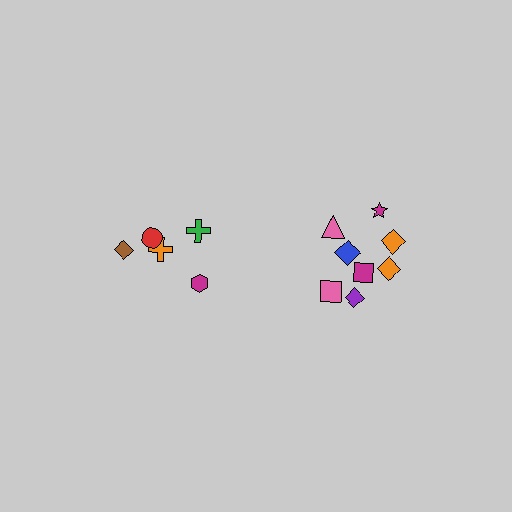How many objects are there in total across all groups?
There are 13 objects.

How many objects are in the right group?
There are 8 objects.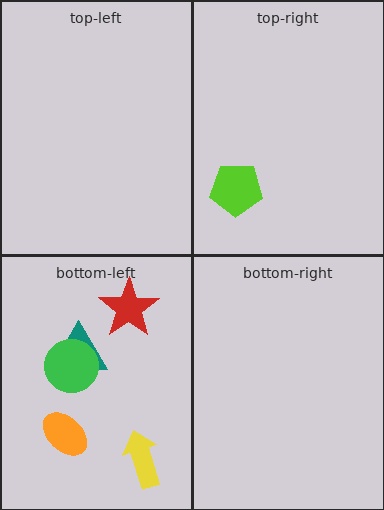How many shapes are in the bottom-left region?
5.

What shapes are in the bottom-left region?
The red star, the teal triangle, the yellow arrow, the orange ellipse, the green circle.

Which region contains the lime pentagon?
The top-right region.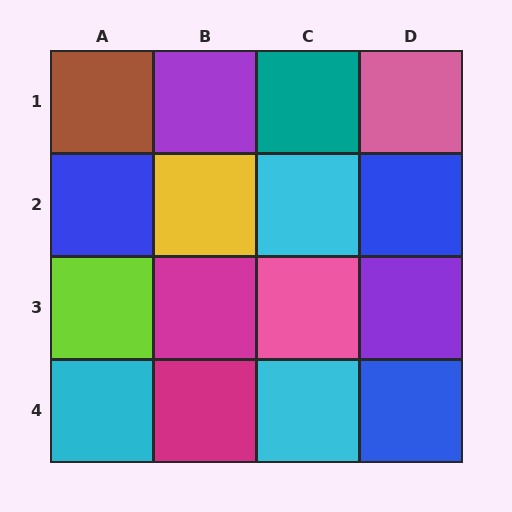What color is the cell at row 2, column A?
Blue.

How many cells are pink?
2 cells are pink.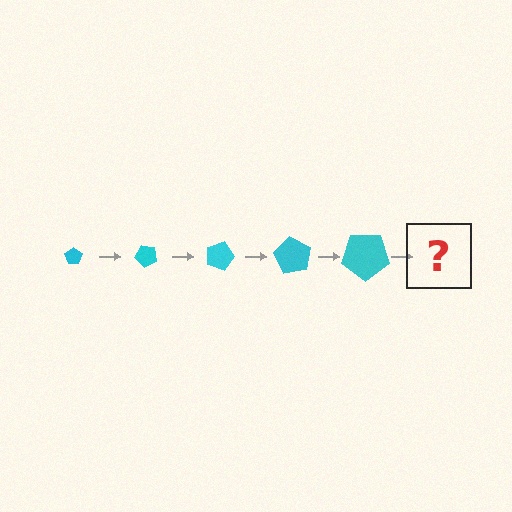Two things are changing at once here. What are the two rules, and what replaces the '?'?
The two rules are that the pentagon grows larger each step and it rotates 45 degrees each step. The '?' should be a pentagon, larger than the previous one and rotated 225 degrees from the start.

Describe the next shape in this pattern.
It should be a pentagon, larger than the previous one and rotated 225 degrees from the start.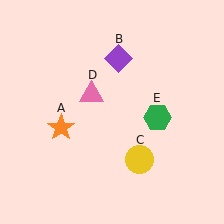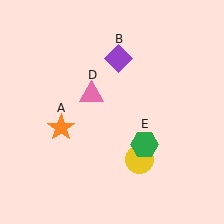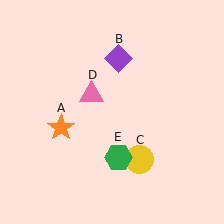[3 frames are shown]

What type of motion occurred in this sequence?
The green hexagon (object E) rotated clockwise around the center of the scene.